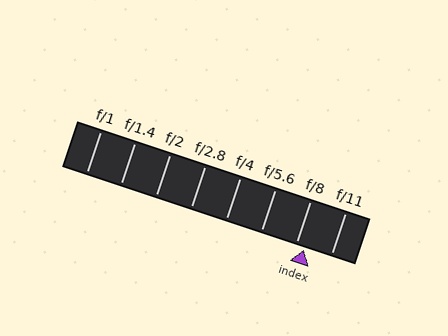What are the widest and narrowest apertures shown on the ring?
The widest aperture shown is f/1 and the narrowest is f/11.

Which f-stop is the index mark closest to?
The index mark is closest to f/8.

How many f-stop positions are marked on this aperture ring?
There are 8 f-stop positions marked.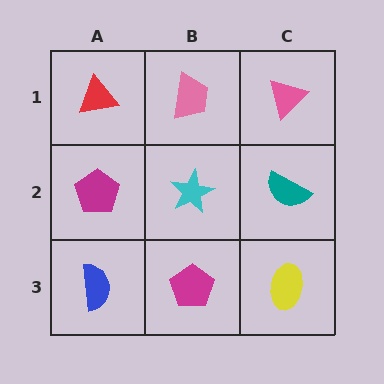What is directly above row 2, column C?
A pink triangle.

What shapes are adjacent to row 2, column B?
A pink trapezoid (row 1, column B), a magenta pentagon (row 3, column B), a magenta pentagon (row 2, column A), a teal semicircle (row 2, column C).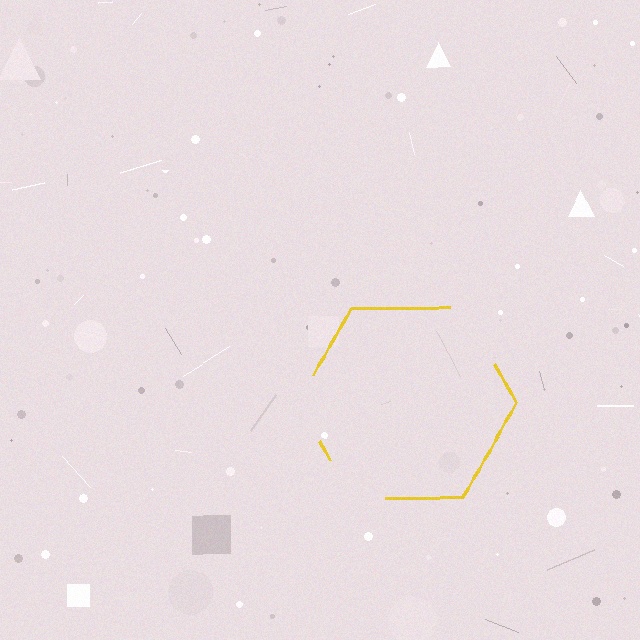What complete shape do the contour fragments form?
The contour fragments form a hexagon.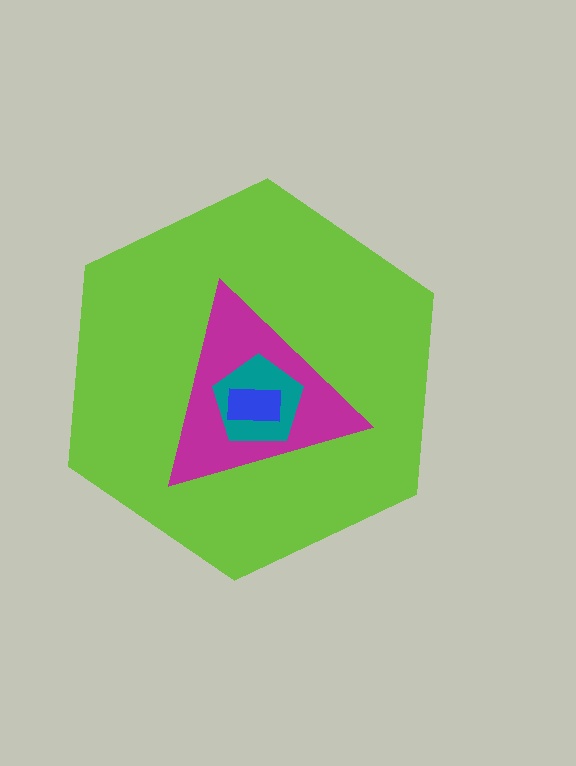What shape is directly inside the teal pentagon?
The blue rectangle.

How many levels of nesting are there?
4.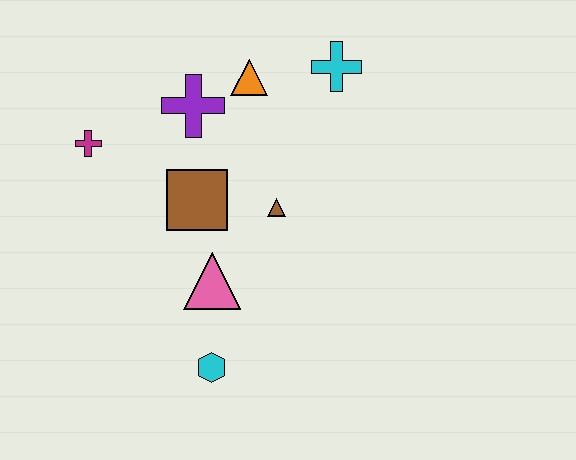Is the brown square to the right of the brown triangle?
No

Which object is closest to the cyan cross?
The orange triangle is closest to the cyan cross.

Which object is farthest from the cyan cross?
The cyan hexagon is farthest from the cyan cross.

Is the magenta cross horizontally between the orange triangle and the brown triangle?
No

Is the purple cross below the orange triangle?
Yes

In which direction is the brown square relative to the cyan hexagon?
The brown square is above the cyan hexagon.